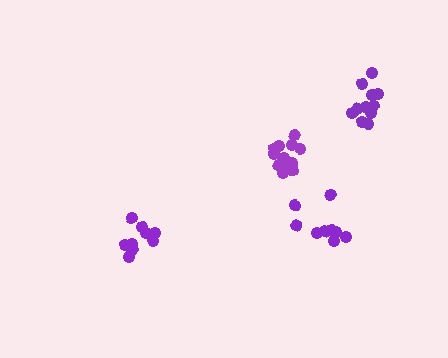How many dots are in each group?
Group 1: 9 dots, Group 2: 14 dots, Group 3: 9 dots, Group 4: 11 dots (43 total).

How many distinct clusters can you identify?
There are 4 distinct clusters.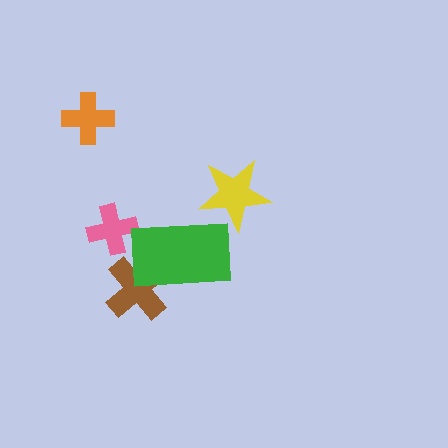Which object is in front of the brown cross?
The green rectangle is in front of the brown cross.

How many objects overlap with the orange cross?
0 objects overlap with the orange cross.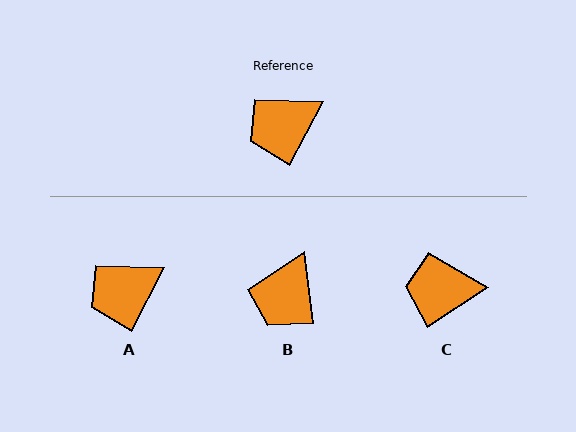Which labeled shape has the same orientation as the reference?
A.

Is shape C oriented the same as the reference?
No, it is off by about 30 degrees.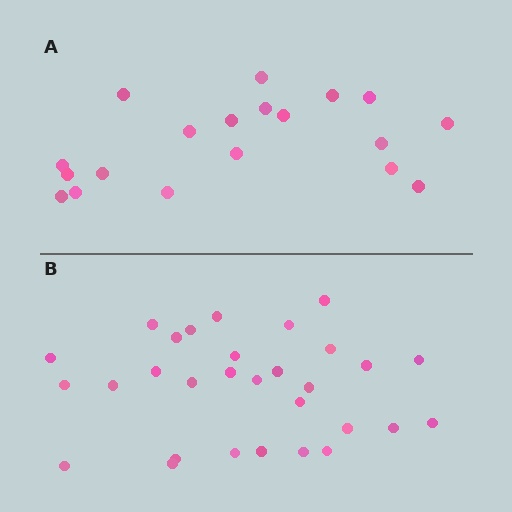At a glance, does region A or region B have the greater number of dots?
Region B (the bottom region) has more dots.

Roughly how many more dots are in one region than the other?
Region B has roughly 12 or so more dots than region A.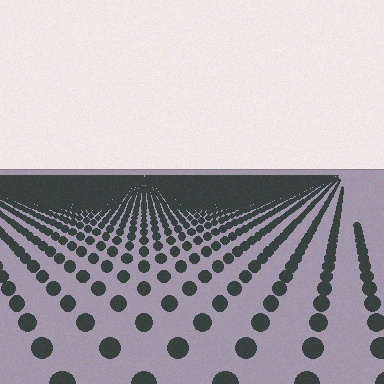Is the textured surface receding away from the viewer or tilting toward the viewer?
The surface is receding away from the viewer. Texture elements get smaller and denser toward the top.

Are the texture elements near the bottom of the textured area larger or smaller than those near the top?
Larger. Near the bottom, elements are closer to the viewer and appear at a bigger on-screen size.